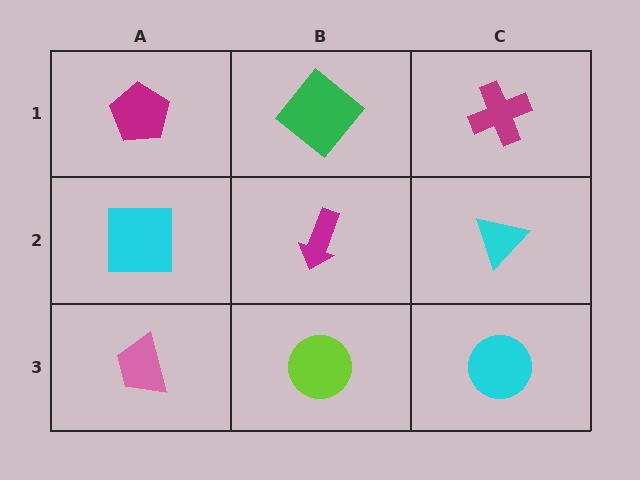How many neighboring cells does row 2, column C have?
3.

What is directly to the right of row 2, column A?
A magenta arrow.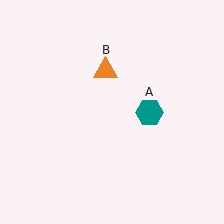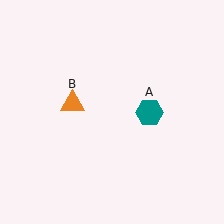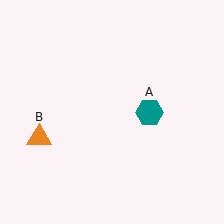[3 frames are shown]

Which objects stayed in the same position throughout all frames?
Teal hexagon (object A) remained stationary.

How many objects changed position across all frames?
1 object changed position: orange triangle (object B).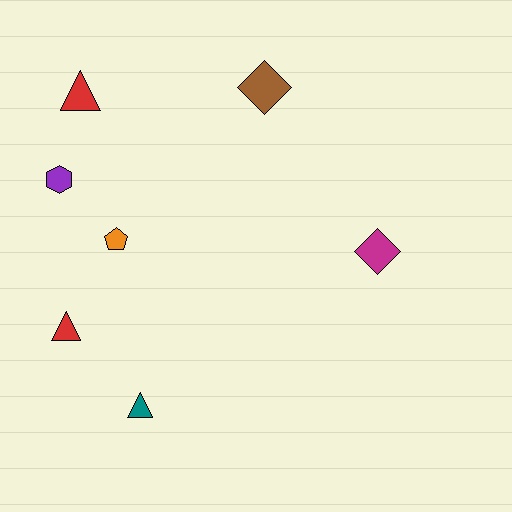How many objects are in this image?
There are 7 objects.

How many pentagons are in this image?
There is 1 pentagon.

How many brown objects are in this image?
There is 1 brown object.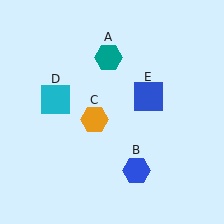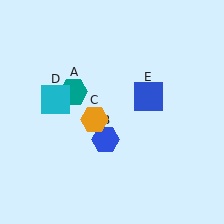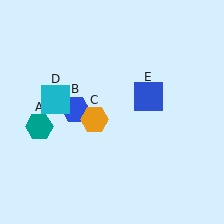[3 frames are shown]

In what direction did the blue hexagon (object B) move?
The blue hexagon (object B) moved up and to the left.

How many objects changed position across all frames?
2 objects changed position: teal hexagon (object A), blue hexagon (object B).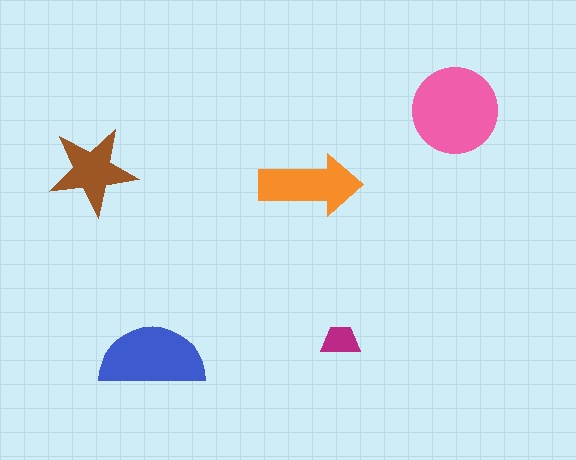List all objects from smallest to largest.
The magenta trapezoid, the brown star, the orange arrow, the blue semicircle, the pink circle.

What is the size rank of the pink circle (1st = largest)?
1st.